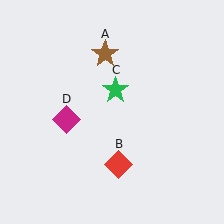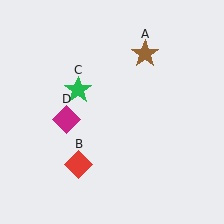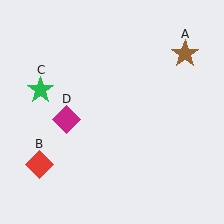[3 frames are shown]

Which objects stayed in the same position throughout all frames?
Magenta diamond (object D) remained stationary.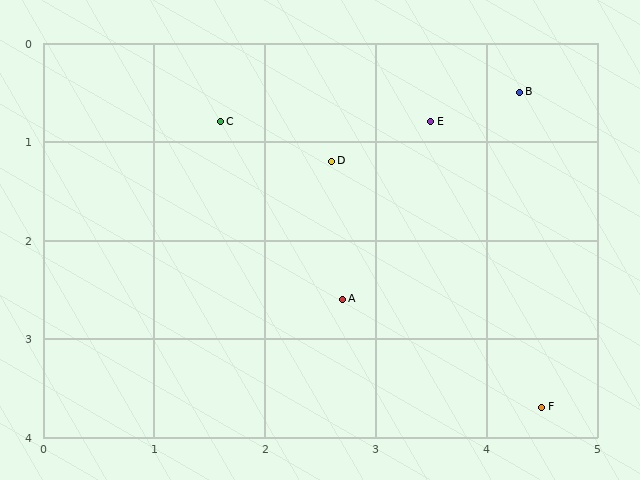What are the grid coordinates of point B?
Point B is at approximately (4.3, 0.5).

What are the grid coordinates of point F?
Point F is at approximately (4.5, 3.7).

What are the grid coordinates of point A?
Point A is at approximately (2.7, 2.6).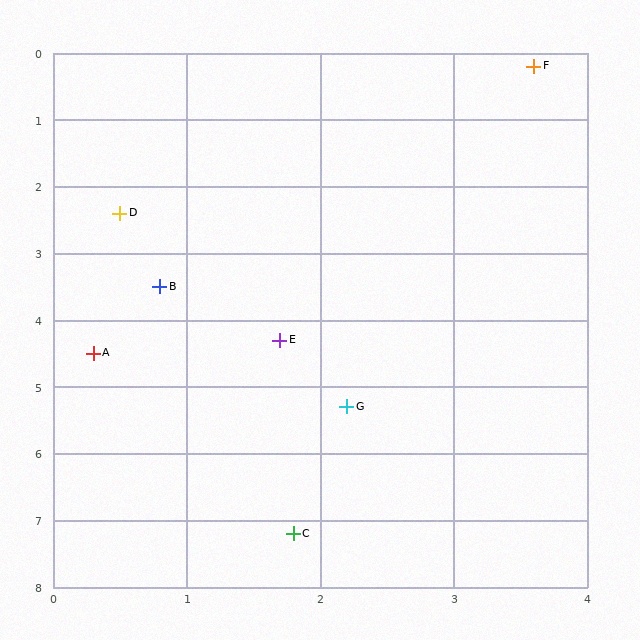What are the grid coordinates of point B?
Point B is at approximately (0.8, 3.5).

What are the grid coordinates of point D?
Point D is at approximately (0.5, 2.4).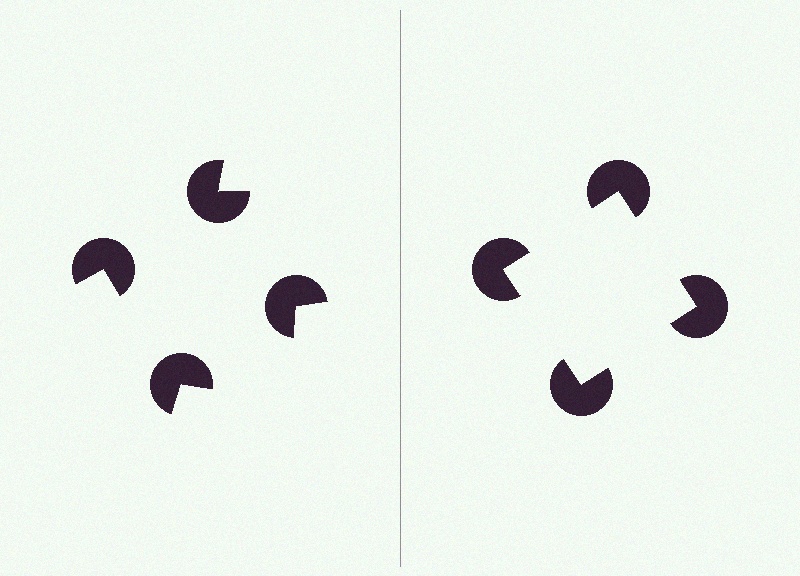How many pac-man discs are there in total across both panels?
8 — 4 on each side.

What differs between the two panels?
The pac-man discs are positioned identically on both sides; only the wedge orientations differ. On the right they align to a square; on the left they are misaligned.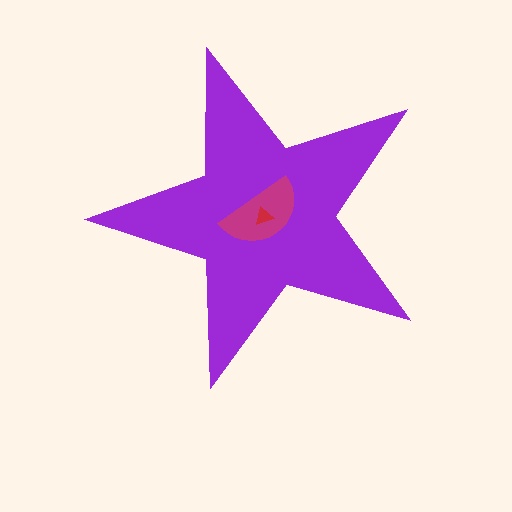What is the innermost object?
The red triangle.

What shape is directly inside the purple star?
The magenta semicircle.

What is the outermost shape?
The purple star.